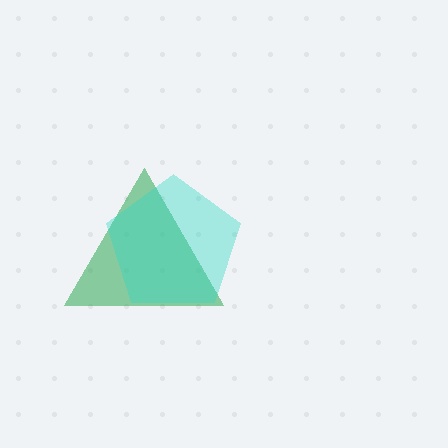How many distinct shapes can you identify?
There are 2 distinct shapes: a green triangle, a cyan pentagon.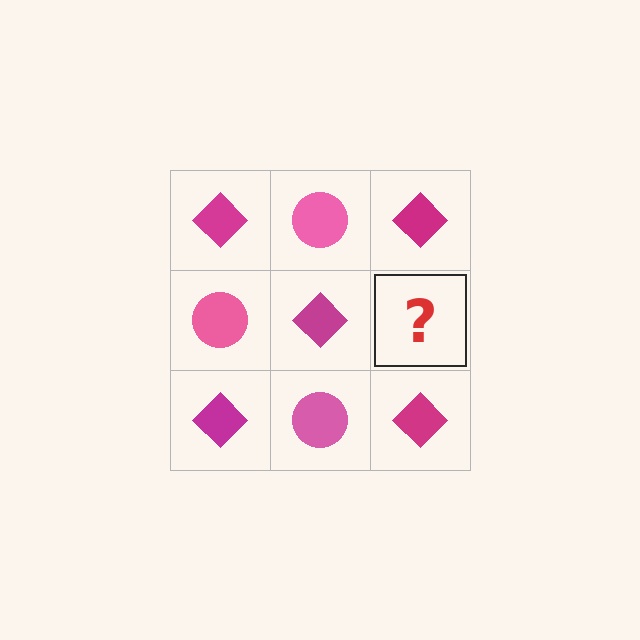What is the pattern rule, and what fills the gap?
The rule is that it alternates magenta diamond and pink circle in a checkerboard pattern. The gap should be filled with a pink circle.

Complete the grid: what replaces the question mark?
The question mark should be replaced with a pink circle.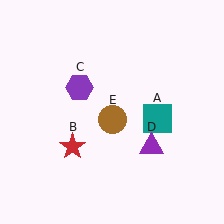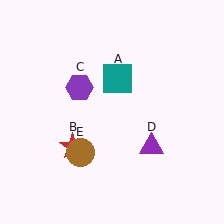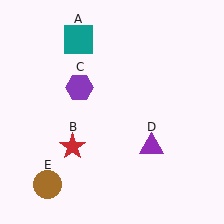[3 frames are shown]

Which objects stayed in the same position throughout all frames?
Red star (object B) and purple hexagon (object C) and purple triangle (object D) remained stationary.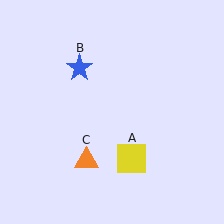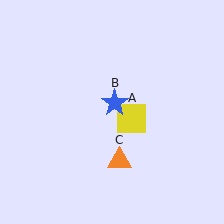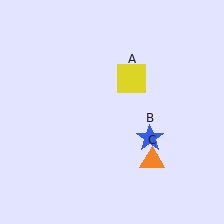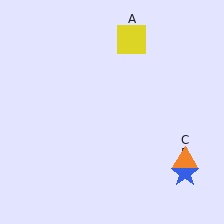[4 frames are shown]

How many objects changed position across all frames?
3 objects changed position: yellow square (object A), blue star (object B), orange triangle (object C).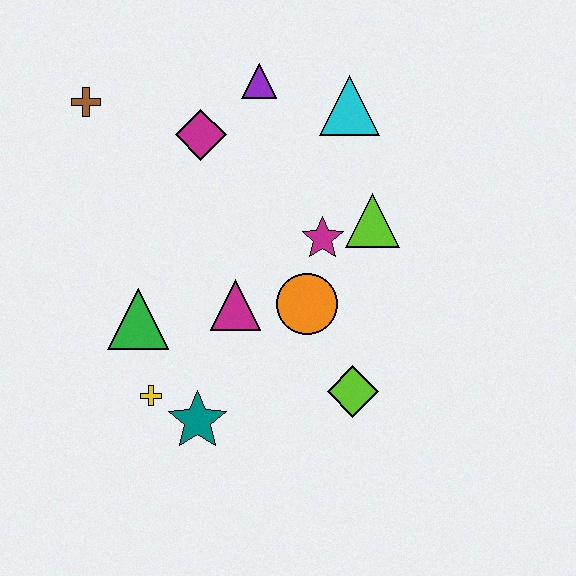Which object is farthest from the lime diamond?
The brown cross is farthest from the lime diamond.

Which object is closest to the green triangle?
The yellow cross is closest to the green triangle.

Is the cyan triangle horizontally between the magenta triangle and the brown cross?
No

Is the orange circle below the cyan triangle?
Yes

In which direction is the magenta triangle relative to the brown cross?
The magenta triangle is below the brown cross.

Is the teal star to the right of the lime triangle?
No